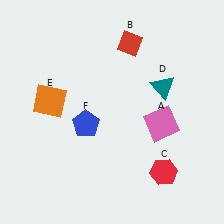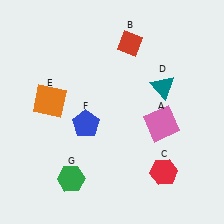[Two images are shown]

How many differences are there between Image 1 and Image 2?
There is 1 difference between the two images.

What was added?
A green hexagon (G) was added in Image 2.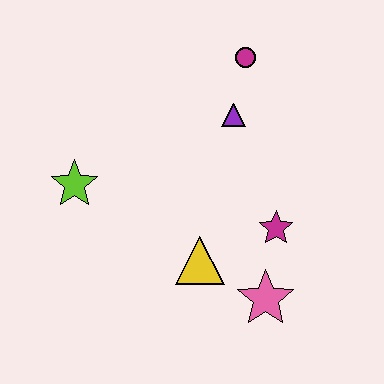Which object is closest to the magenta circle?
The purple triangle is closest to the magenta circle.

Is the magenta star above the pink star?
Yes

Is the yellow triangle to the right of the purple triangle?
No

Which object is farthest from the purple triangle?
The pink star is farthest from the purple triangle.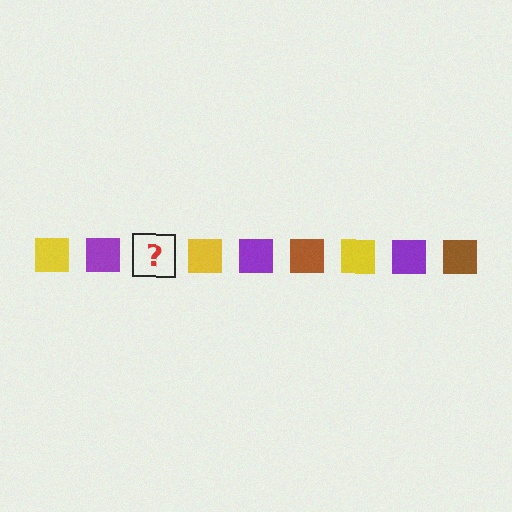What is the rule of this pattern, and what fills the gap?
The rule is that the pattern cycles through yellow, purple, brown squares. The gap should be filled with a brown square.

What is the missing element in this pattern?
The missing element is a brown square.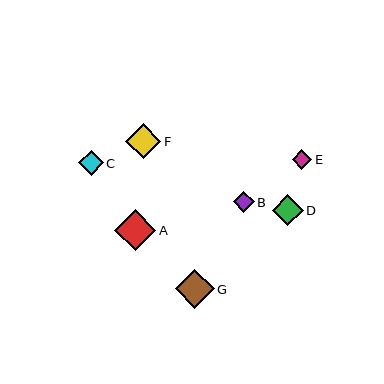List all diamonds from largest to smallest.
From largest to smallest: A, G, F, D, C, B, E.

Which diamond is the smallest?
Diamond E is the smallest with a size of approximately 19 pixels.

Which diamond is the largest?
Diamond A is the largest with a size of approximately 41 pixels.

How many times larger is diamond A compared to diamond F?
Diamond A is approximately 1.2 times the size of diamond F.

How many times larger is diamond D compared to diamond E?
Diamond D is approximately 1.6 times the size of diamond E.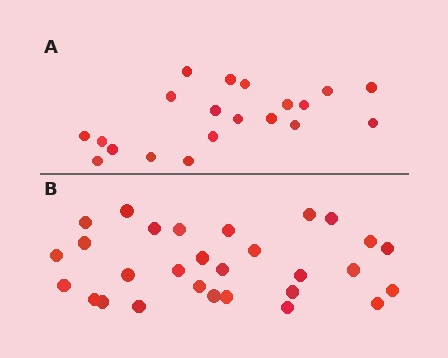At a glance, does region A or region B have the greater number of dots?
Region B (the bottom region) has more dots.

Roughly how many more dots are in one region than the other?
Region B has roughly 8 or so more dots than region A.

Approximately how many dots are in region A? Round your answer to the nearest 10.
About 20 dots.